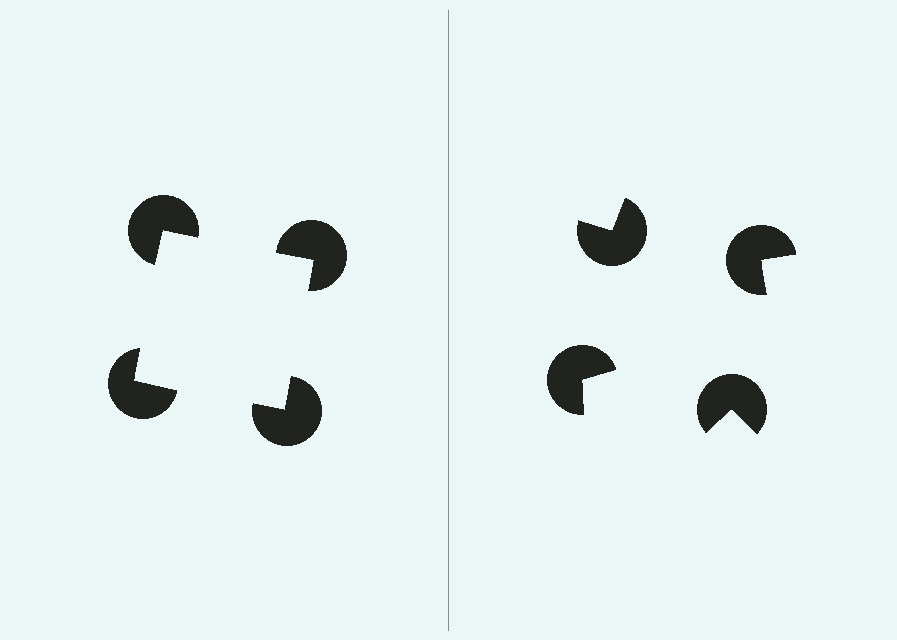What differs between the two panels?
The pac-man discs are positioned identically on both sides; only the wedge orientations differ. On the left they align to a square; on the right they are misaligned.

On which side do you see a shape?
An illusory square appears on the left side. On the right side the wedge cuts are rotated, so no coherent shape forms.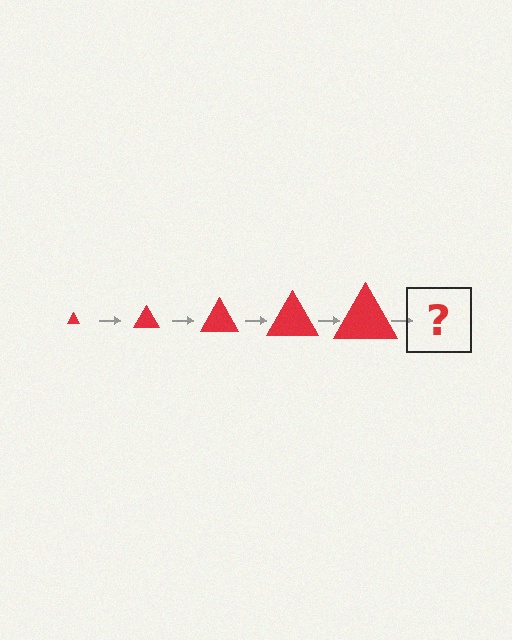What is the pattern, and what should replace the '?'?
The pattern is that the triangle gets progressively larger each step. The '?' should be a red triangle, larger than the previous one.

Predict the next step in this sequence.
The next step is a red triangle, larger than the previous one.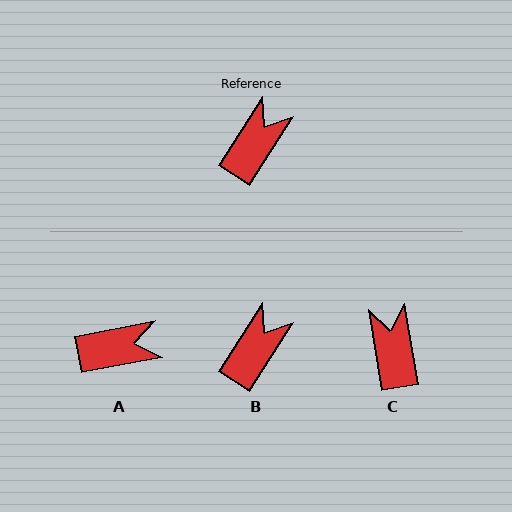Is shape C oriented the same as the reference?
No, it is off by about 42 degrees.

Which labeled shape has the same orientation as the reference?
B.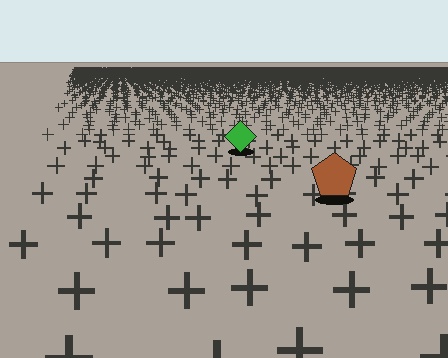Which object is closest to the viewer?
The brown pentagon is closest. The texture marks near it are larger and more spread out.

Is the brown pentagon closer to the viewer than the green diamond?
Yes. The brown pentagon is closer — you can tell from the texture gradient: the ground texture is coarser near it.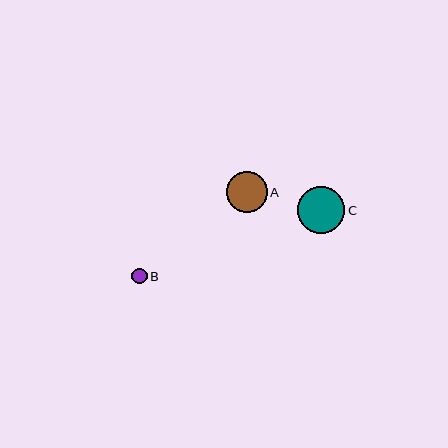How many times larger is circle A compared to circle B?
Circle A is approximately 2.6 times the size of circle B.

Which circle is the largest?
Circle C is the largest with a size of approximately 47 pixels.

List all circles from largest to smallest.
From largest to smallest: C, A, B.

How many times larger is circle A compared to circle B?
Circle A is approximately 2.6 times the size of circle B.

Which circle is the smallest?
Circle B is the smallest with a size of approximately 15 pixels.